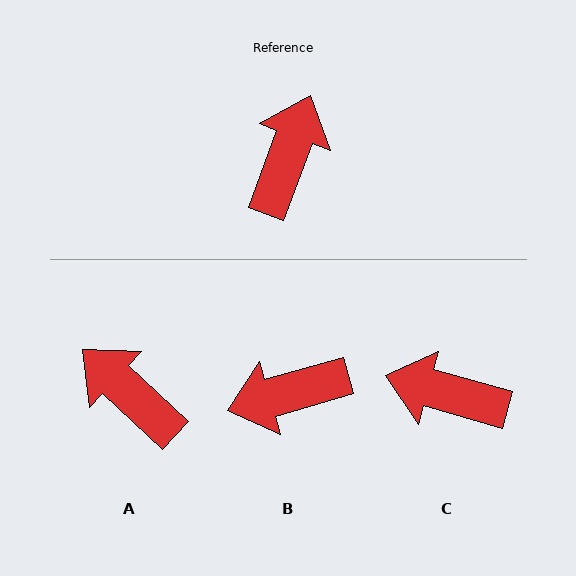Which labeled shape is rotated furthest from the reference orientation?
B, about 127 degrees away.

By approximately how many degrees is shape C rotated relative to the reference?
Approximately 95 degrees counter-clockwise.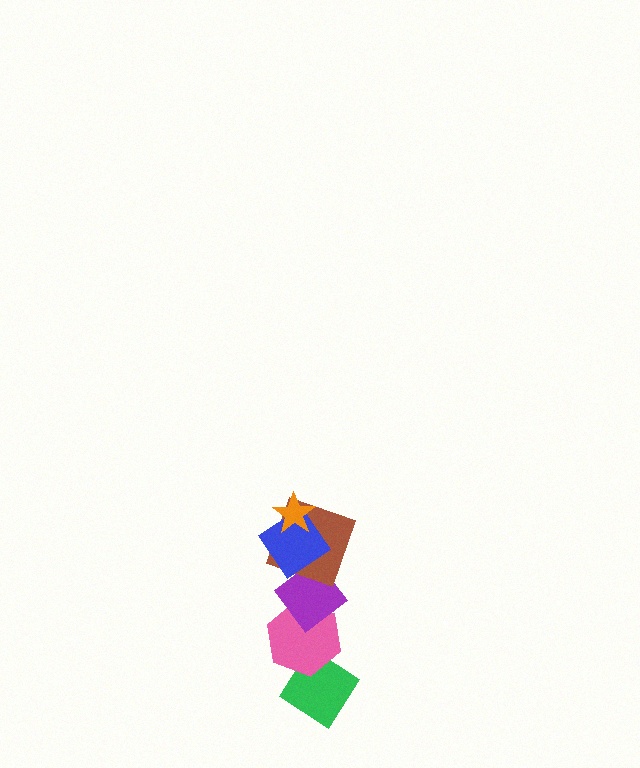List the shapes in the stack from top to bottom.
From top to bottom: the orange star, the blue diamond, the brown square, the purple diamond, the pink hexagon, the green diamond.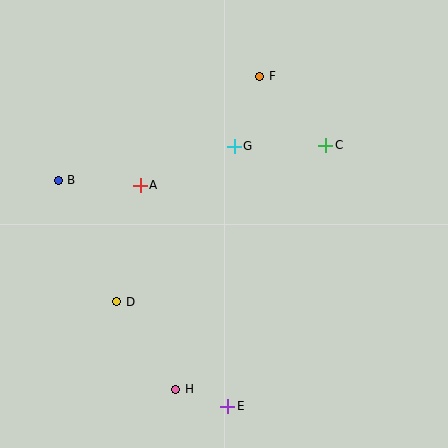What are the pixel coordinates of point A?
Point A is at (140, 185).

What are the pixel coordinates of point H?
Point H is at (176, 389).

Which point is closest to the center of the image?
Point G at (234, 146) is closest to the center.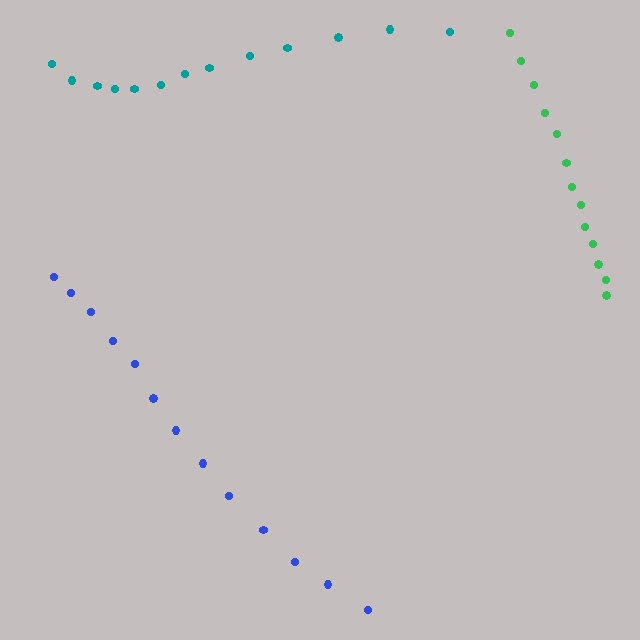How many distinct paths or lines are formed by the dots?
There are 3 distinct paths.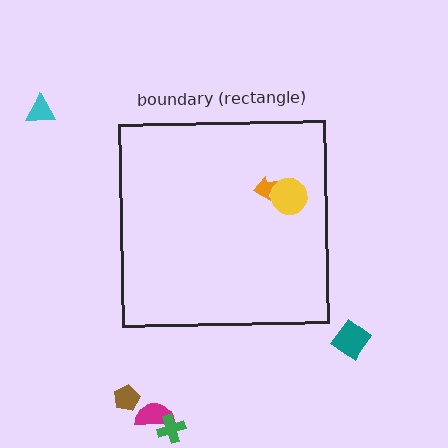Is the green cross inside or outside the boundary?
Outside.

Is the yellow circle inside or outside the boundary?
Inside.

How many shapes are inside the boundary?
2 inside, 5 outside.